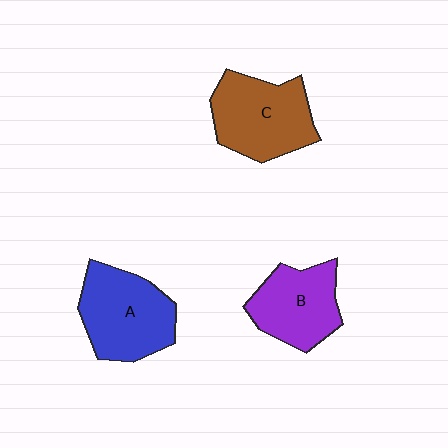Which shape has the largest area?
Shape A (blue).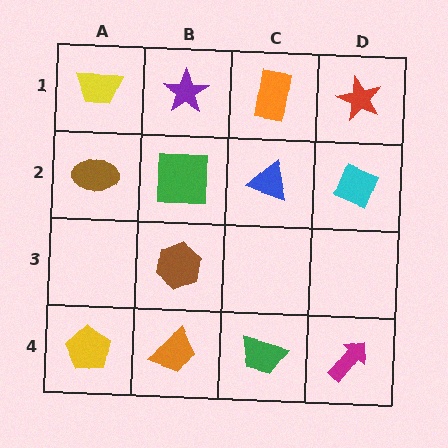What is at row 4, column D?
A magenta arrow.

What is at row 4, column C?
A green trapezoid.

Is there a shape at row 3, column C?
No, that cell is empty.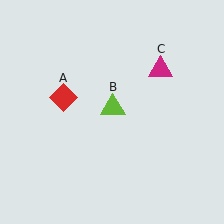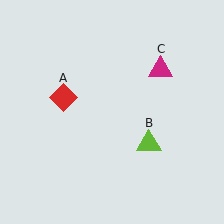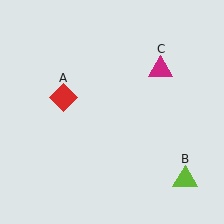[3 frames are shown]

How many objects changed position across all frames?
1 object changed position: lime triangle (object B).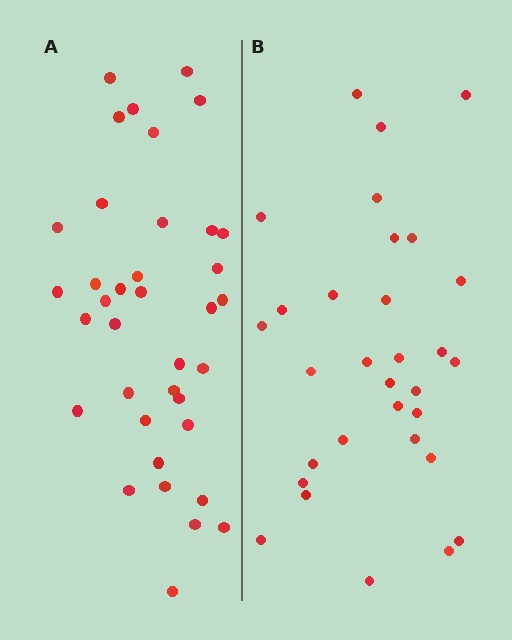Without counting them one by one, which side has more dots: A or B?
Region A (the left region) has more dots.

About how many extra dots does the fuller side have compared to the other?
Region A has about 6 more dots than region B.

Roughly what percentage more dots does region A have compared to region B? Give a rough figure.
About 20% more.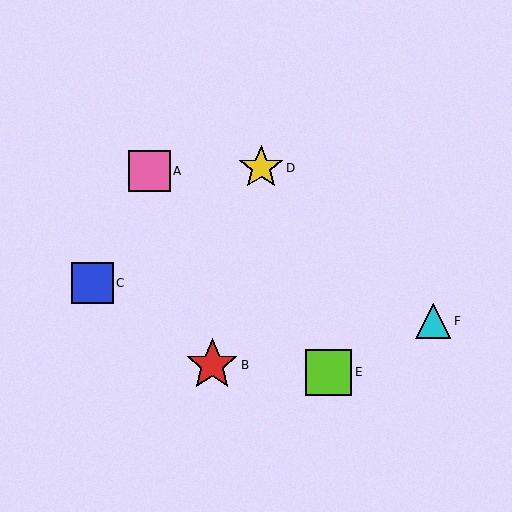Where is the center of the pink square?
The center of the pink square is at (150, 171).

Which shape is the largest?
The red star (labeled B) is the largest.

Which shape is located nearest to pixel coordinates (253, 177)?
The yellow star (labeled D) at (261, 168) is nearest to that location.